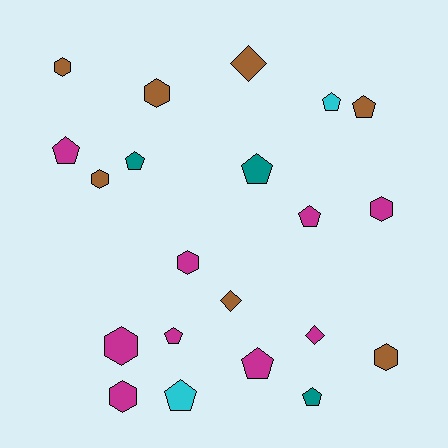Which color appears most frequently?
Magenta, with 9 objects.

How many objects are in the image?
There are 21 objects.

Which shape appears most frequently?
Pentagon, with 10 objects.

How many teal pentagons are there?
There are 3 teal pentagons.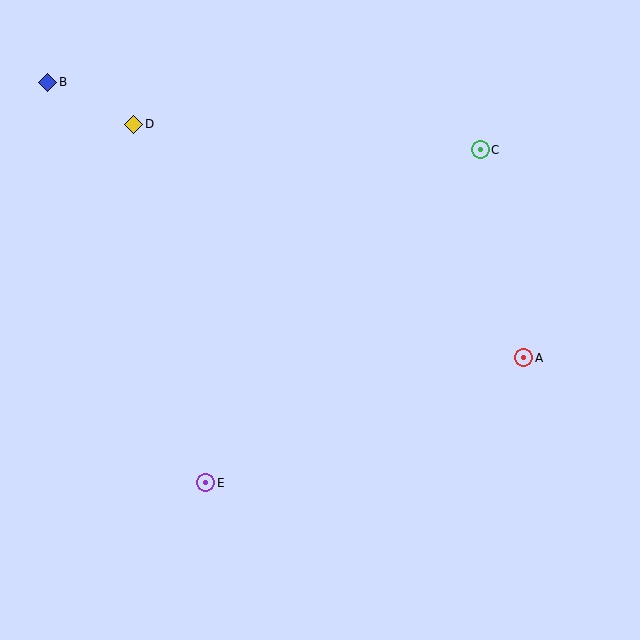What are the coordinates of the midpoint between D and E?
The midpoint between D and E is at (170, 303).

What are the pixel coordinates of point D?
Point D is at (134, 124).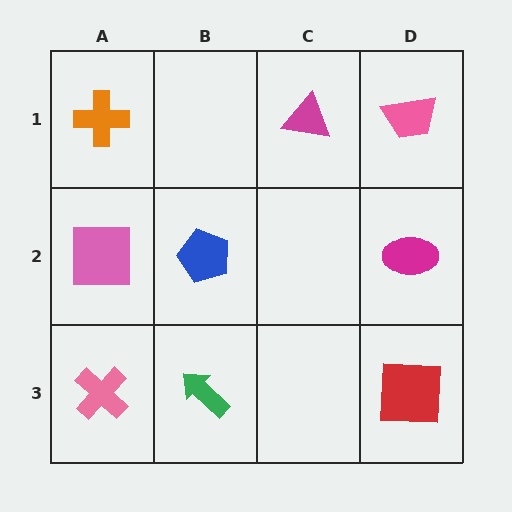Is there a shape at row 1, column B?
No, that cell is empty.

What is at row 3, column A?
A pink cross.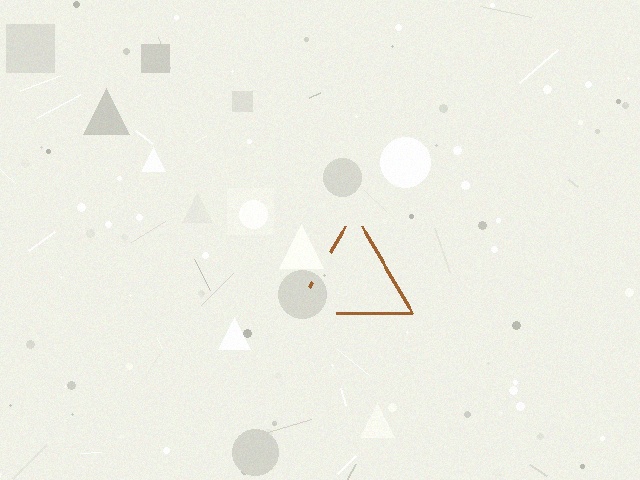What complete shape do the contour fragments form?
The contour fragments form a triangle.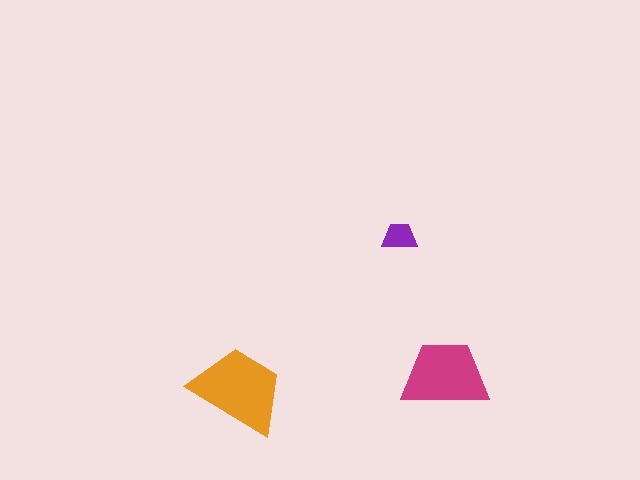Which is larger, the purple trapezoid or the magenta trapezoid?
The magenta one.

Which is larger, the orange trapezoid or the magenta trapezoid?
The orange one.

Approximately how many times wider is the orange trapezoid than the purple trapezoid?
About 2.5 times wider.